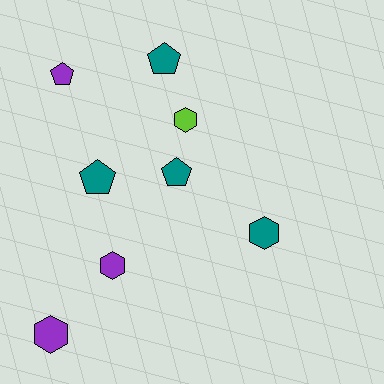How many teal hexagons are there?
There is 1 teal hexagon.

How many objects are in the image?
There are 8 objects.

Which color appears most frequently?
Teal, with 4 objects.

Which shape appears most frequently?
Pentagon, with 4 objects.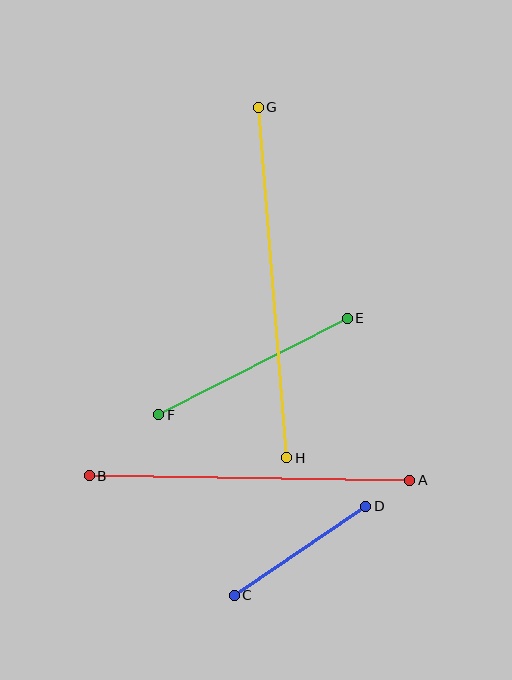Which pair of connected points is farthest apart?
Points G and H are farthest apart.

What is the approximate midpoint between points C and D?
The midpoint is at approximately (300, 551) pixels.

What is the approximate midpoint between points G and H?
The midpoint is at approximately (273, 282) pixels.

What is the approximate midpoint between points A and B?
The midpoint is at approximately (250, 478) pixels.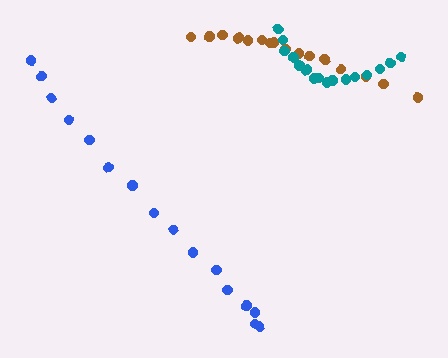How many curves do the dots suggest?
There are 3 distinct paths.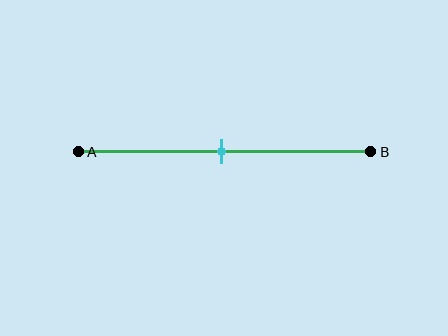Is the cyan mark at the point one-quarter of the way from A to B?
No, the mark is at about 50% from A, not at the 25% one-quarter point.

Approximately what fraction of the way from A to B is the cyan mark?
The cyan mark is approximately 50% of the way from A to B.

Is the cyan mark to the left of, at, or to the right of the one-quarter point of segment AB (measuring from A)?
The cyan mark is to the right of the one-quarter point of segment AB.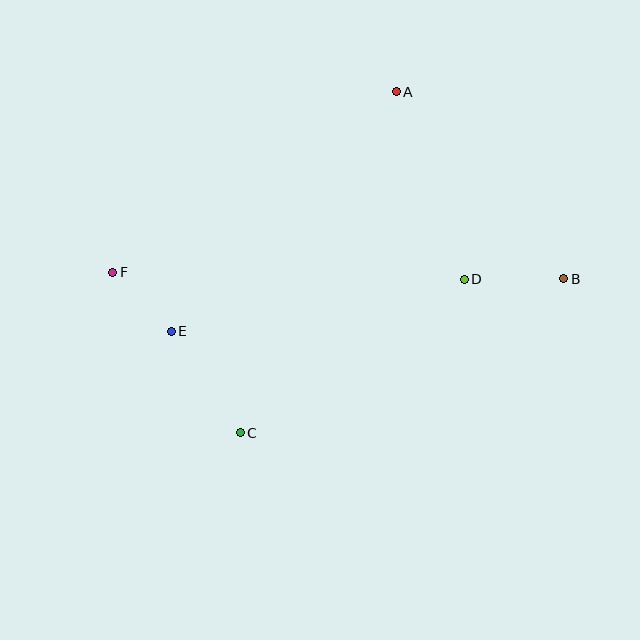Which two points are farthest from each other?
Points B and F are farthest from each other.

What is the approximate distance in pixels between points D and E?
The distance between D and E is approximately 297 pixels.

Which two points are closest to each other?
Points E and F are closest to each other.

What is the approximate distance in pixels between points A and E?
The distance between A and E is approximately 328 pixels.